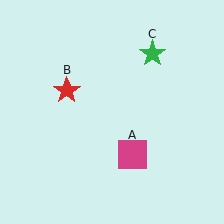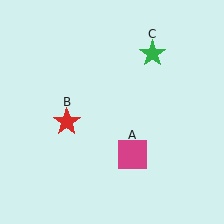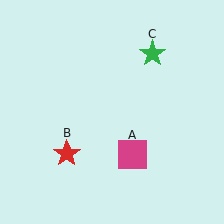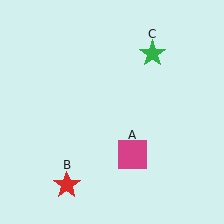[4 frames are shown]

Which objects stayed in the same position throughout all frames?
Magenta square (object A) and green star (object C) remained stationary.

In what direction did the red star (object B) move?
The red star (object B) moved down.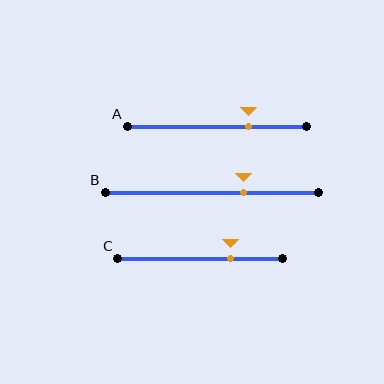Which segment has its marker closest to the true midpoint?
Segment B has its marker closest to the true midpoint.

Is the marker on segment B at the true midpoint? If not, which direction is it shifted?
No, the marker on segment B is shifted to the right by about 15% of the segment length.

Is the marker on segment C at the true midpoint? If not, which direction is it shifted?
No, the marker on segment C is shifted to the right by about 18% of the segment length.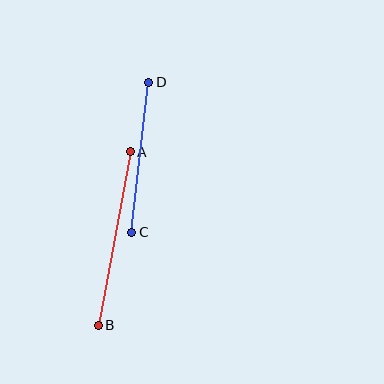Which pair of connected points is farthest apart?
Points A and B are farthest apart.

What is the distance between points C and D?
The distance is approximately 151 pixels.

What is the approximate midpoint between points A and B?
The midpoint is at approximately (114, 239) pixels.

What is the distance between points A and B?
The distance is approximately 176 pixels.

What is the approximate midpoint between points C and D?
The midpoint is at approximately (140, 157) pixels.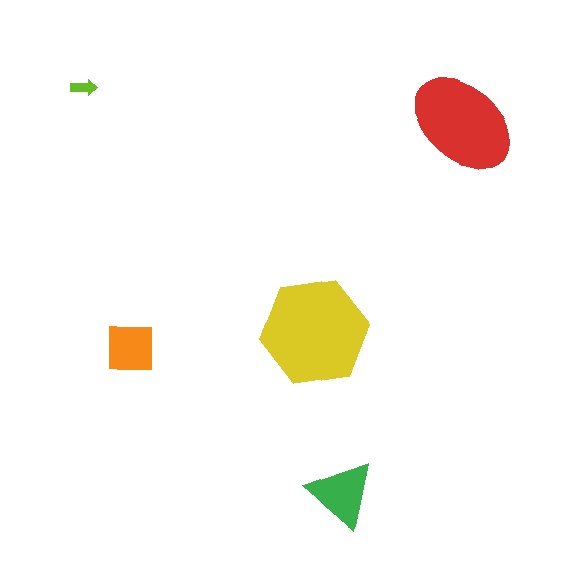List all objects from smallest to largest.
The lime arrow, the orange square, the green triangle, the red ellipse, the yellow hexagon.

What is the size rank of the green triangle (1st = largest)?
3rd.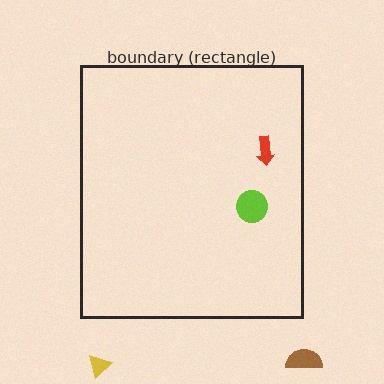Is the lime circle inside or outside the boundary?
Inside.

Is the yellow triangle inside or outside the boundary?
Outside.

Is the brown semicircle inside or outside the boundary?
Outside.